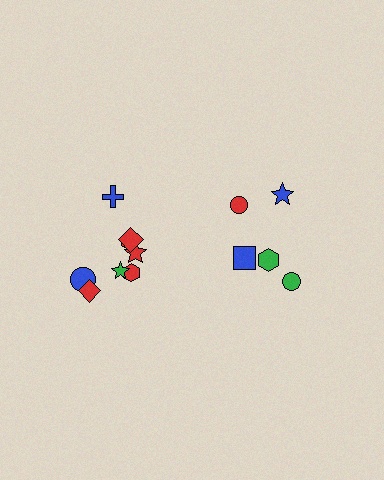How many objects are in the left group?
There are 8 objects.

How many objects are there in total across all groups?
There are 13 objects.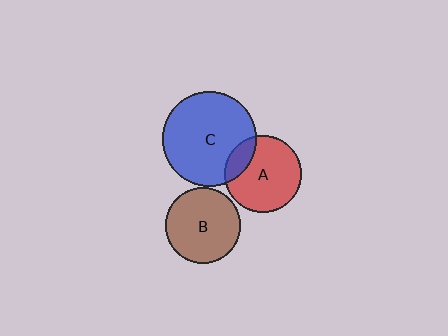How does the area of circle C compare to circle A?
Approximately 1.5 times.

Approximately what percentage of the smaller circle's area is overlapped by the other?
Approximately 20%.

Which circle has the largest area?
Circle C (blue).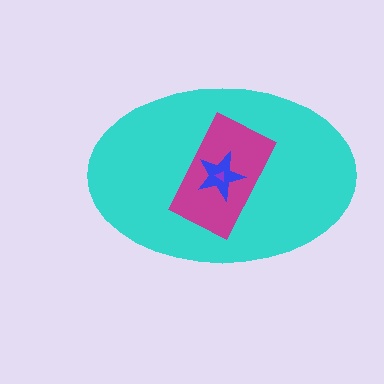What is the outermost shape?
The cyan ellipse.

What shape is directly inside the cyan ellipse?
The magenta rectangle.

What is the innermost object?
The purple triangle.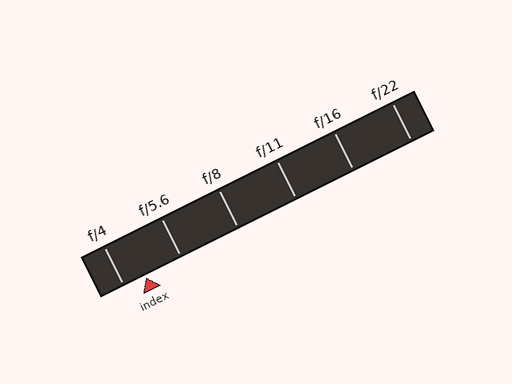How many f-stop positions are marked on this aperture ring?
There are 6 f-stop positions marked.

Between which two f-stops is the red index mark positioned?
The index mark is between f/4 and f/5.6.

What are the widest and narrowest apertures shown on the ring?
The widest aperture shown is f/4 and the narrowest is f/22.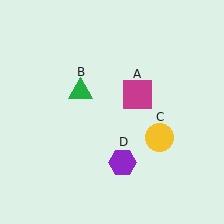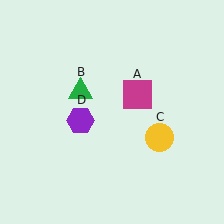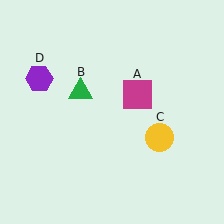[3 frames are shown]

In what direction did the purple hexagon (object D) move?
The purple hexagon (object D) moved up and to the left.